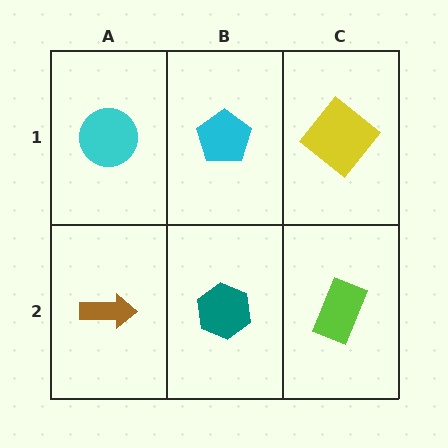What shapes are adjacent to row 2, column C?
A yellow diamond (row 1, column C), a teal hexagon (row 2, column B).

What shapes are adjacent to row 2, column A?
A cyan circle (row 1, column A), a teal hexagon (row 2, column B).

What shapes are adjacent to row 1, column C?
A lime rectangle (row 2, column C), a cyan pentagon (row 1, column B).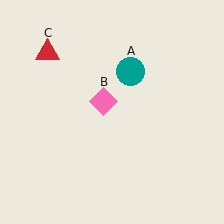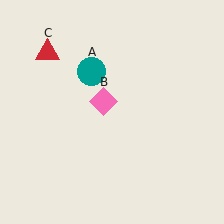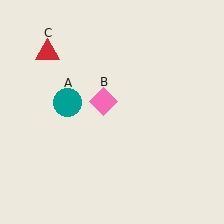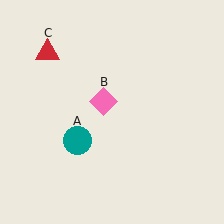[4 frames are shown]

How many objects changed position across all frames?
1 object changed position: teal circle (object A).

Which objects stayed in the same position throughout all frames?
Pink diamond (object B) and red triangle (object C) remained stationary.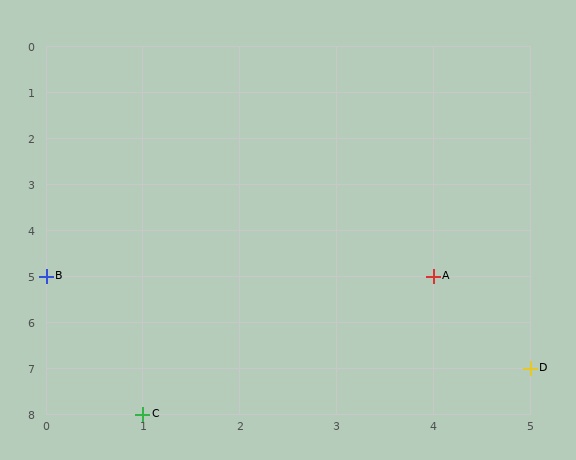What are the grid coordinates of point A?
Point A is at grid coordinates (4, 5).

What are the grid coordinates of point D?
Point D is at grid coordinates (5, 7).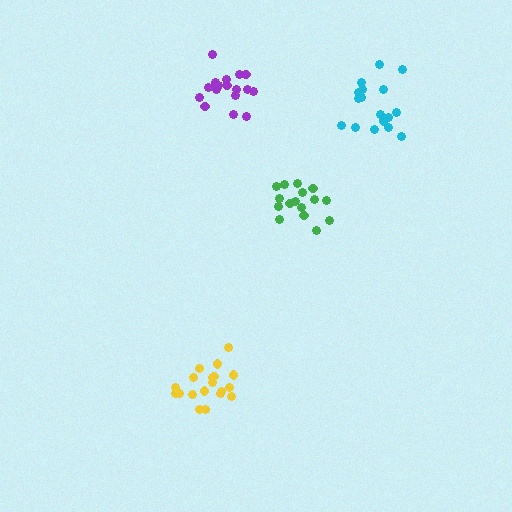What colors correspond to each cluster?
The clusters are colored: green, cyan, purple, yellow.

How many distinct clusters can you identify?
There are 4 distinct clusters.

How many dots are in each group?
Group 1: 16 dots, Group 2: 17 dots, Group 3: 17 dots, Group 4: 19 dots (69 total).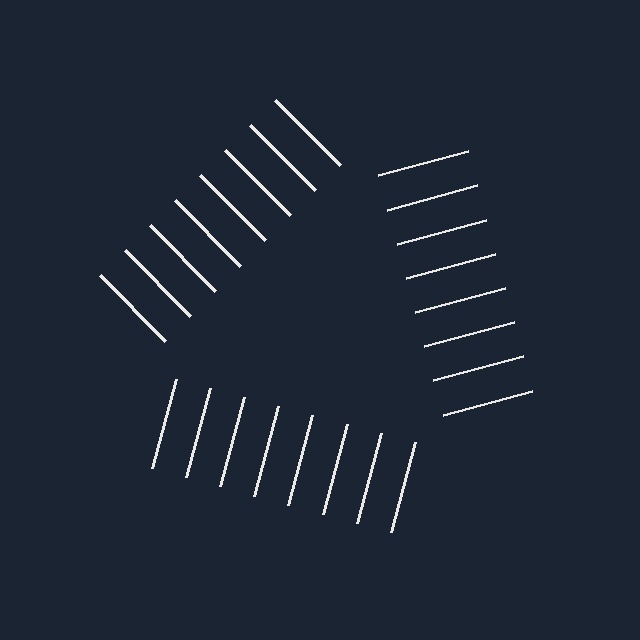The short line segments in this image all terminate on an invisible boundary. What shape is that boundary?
An illusory triangle — the line segments terminate on its edges but no continuous stroke is drawn.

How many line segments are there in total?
24 — 8 along each of the 3 edges.